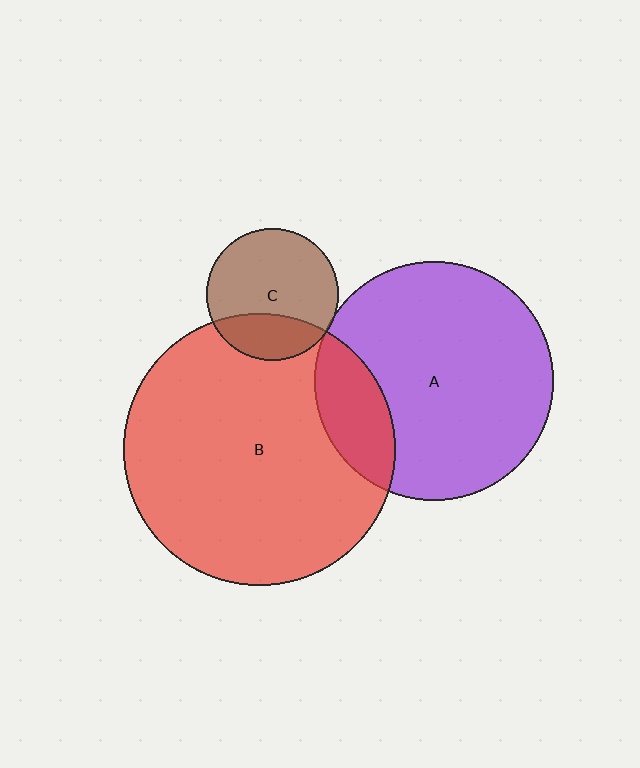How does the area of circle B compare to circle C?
Approximately 4.2 times.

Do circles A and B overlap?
Yes.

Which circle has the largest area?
Circle B (red).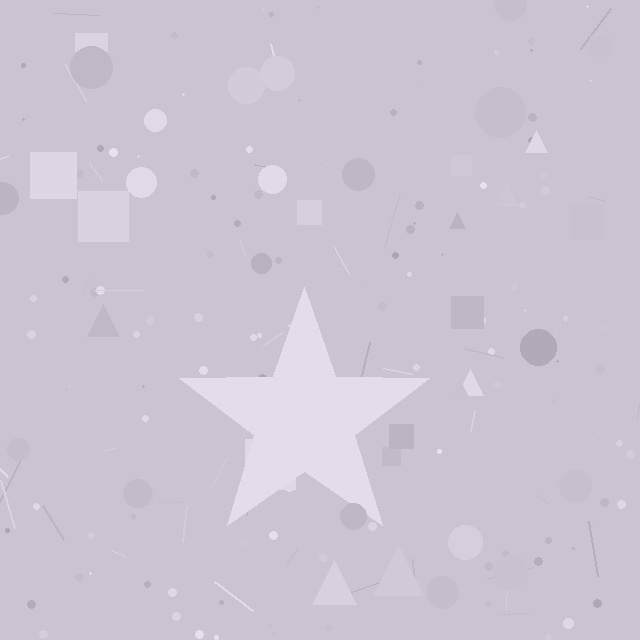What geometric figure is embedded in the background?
A star is embedded in the background.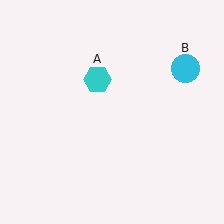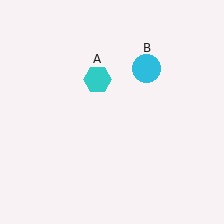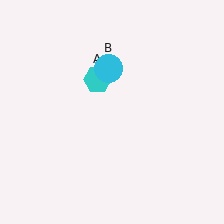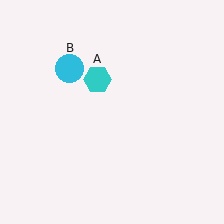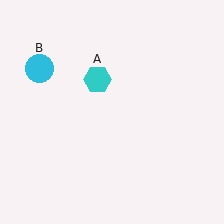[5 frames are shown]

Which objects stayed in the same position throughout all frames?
Cyan hexagon (object A) remained stationary.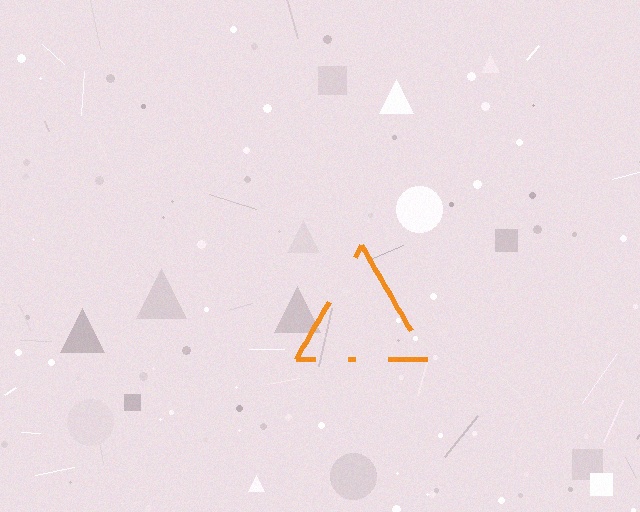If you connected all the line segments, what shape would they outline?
They would outline a triangle.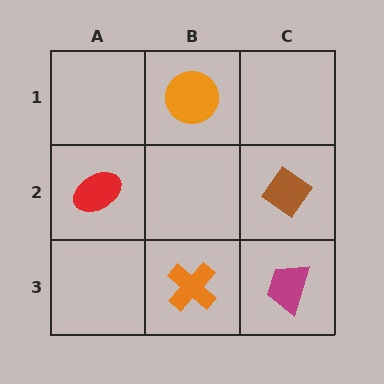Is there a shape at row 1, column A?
No, that cell is empty.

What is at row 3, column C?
A magenta trapezoid.